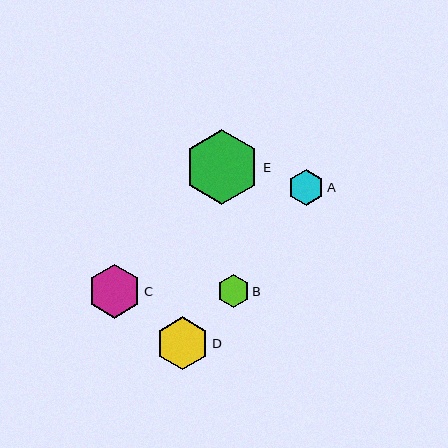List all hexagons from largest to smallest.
From largest to smallest: E, C, D, A, B.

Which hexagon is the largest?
Hexagon E is the largest with a size of approximately 75 pixels.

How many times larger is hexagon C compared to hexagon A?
Hexagon C is approximately 1.5 times the size of hexagon A.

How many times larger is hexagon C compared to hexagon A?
Hexagon C is approximately 1.5 times the size of hexagon A.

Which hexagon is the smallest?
Hexagon B is the smallest with a size of approximately 32 pixels.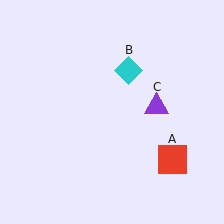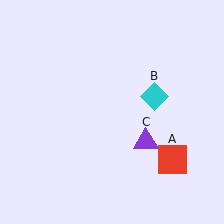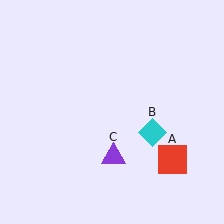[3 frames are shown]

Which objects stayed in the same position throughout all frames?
Red square (object A) remained stationary.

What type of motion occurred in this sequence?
The cyan diamond (object B), purple triangle (object C) rotated clockwise around the center of the scene.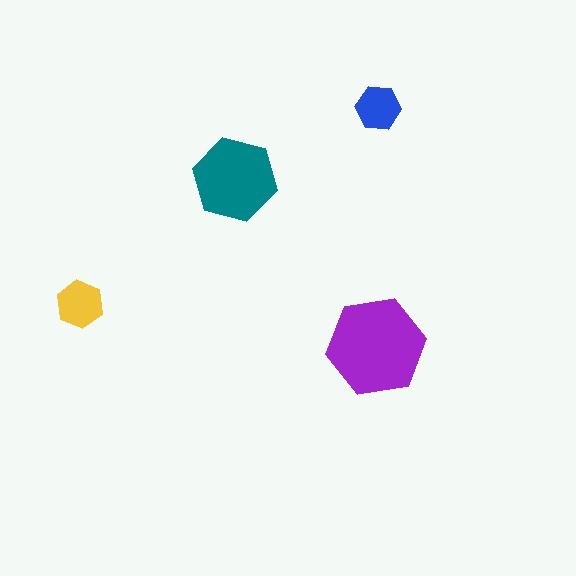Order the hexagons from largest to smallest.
the purple one, the teal one, the yellow one, the blue one.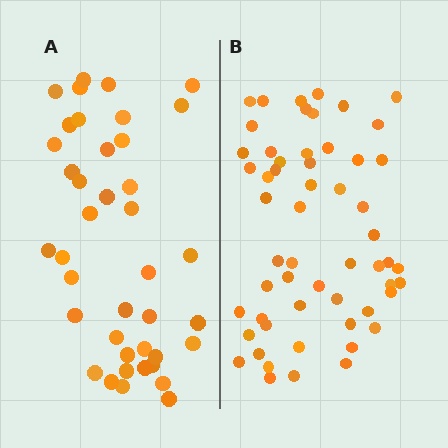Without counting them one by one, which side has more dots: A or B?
Region B (the right region) has more dots.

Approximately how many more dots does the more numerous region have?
Region B has approximately 15 more dots than region A.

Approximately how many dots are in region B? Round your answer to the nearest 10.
About 60 dots. (The exact count is 56, which rounds to 60.)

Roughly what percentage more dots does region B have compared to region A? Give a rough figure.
About 40% more.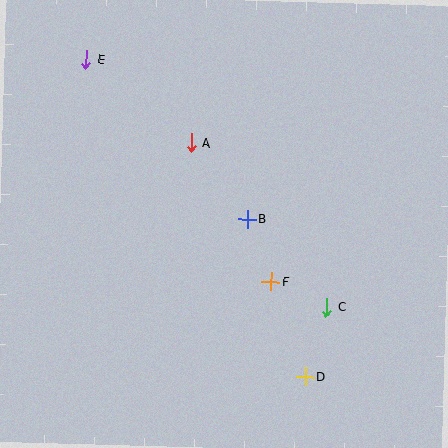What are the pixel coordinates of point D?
Point D is at (305, 377).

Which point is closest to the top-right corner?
Point A is closest to the top-right corner.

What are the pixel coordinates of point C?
Point C is at (327, 307).